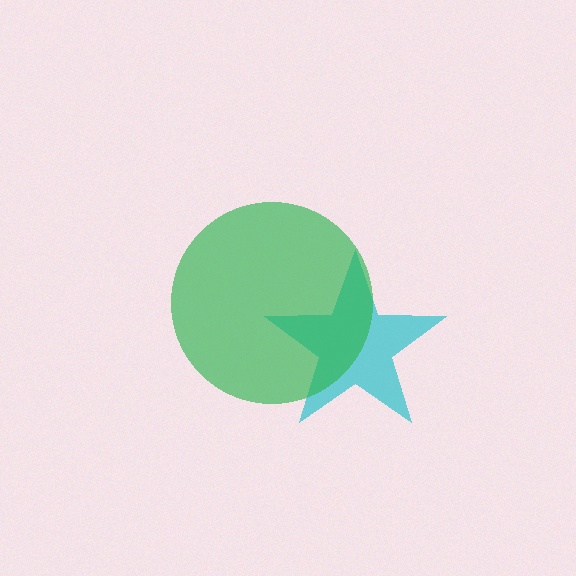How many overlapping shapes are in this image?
There are 2 overlapping shapes in the image.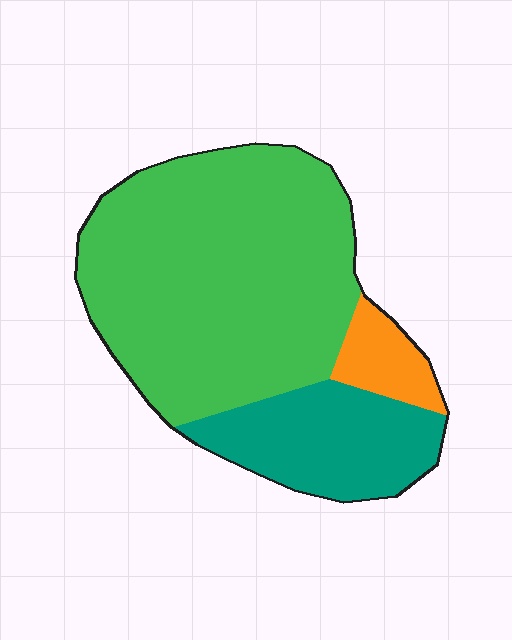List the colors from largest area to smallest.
From largest to smallest: green, teal, orange.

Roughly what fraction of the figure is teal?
Teal takes up about one quarter (1/4) of the figure.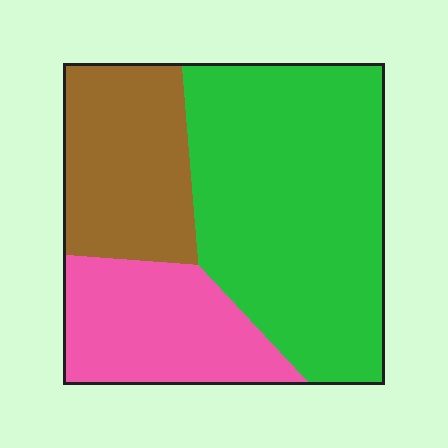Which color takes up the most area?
Green, at roughly 55%.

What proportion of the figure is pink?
Pink covers 23% of the figure.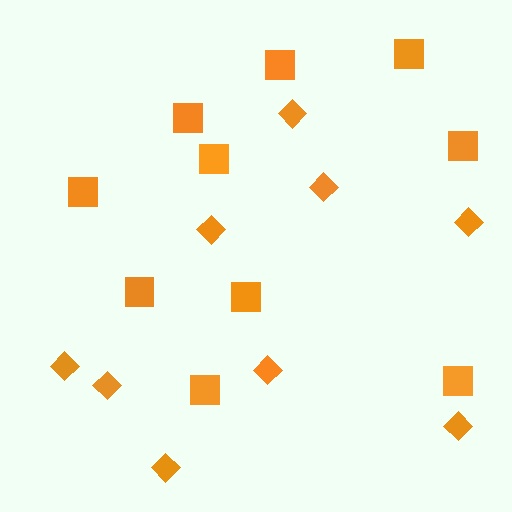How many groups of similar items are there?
There are 2 groups: one group of diamonds (9) and one group of squares (10).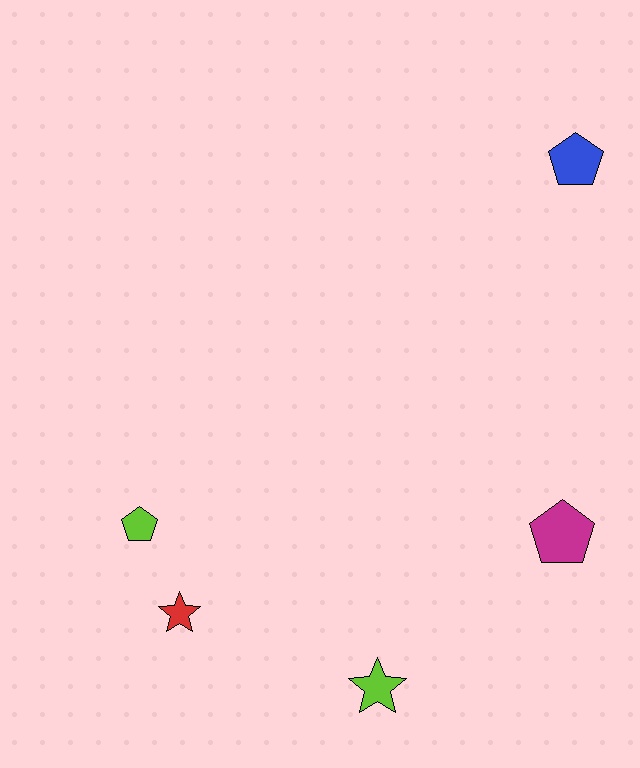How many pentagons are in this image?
There are 3 pentagons.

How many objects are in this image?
There are 5 objects.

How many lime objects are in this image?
There are 2 lime objects.